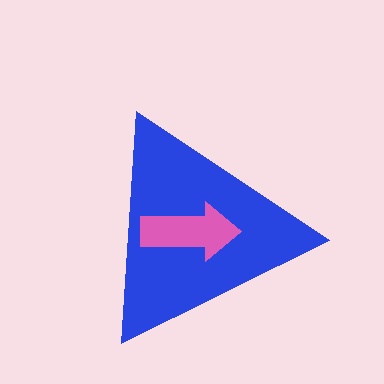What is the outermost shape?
The blue triangle.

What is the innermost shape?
The pink arrow.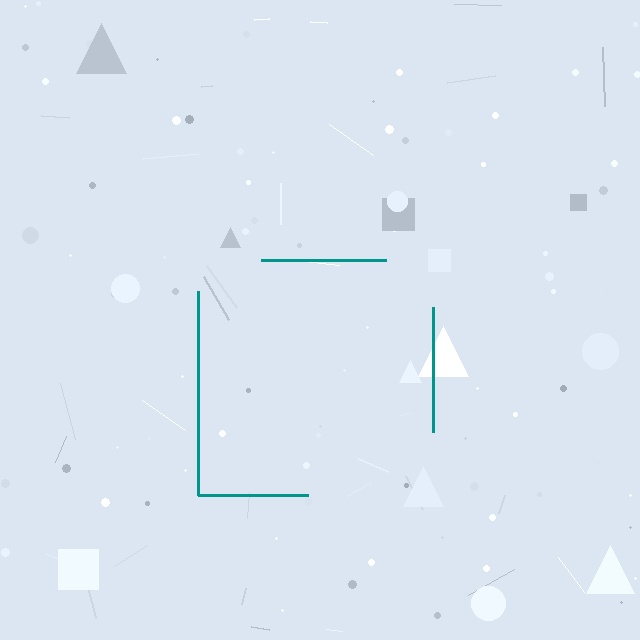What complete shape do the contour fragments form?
The contour fragments form a square.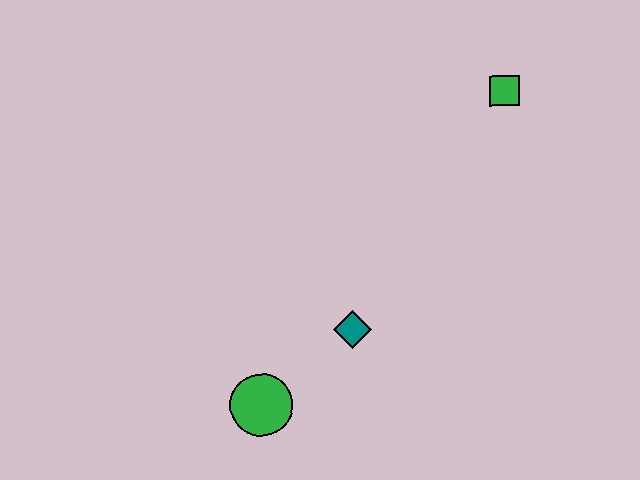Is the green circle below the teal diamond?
Yes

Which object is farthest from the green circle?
The green square is farthest from the green circle.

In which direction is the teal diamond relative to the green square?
The teal diamond is below the green square.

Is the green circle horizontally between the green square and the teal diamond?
No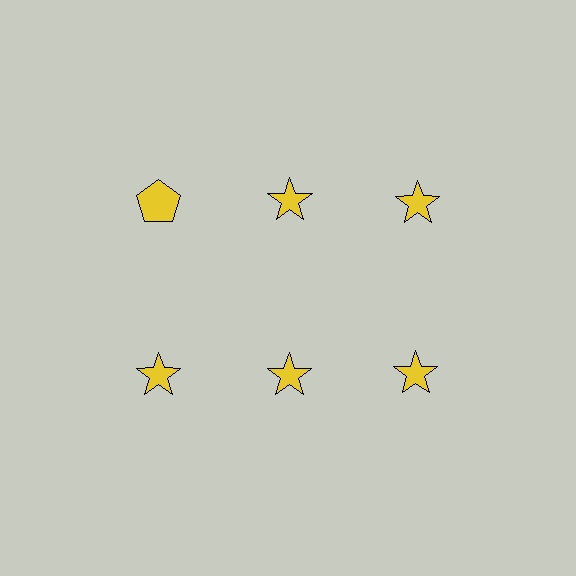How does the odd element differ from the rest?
It has a different shape: pentagon instead of star.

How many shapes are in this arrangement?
There are 6 shapes arranged in a grid pattern.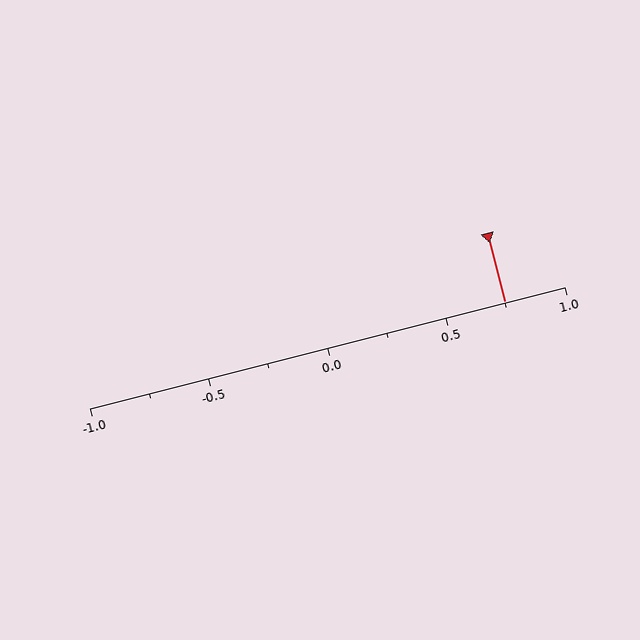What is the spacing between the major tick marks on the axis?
The major ticks are spaced 0.5 apart.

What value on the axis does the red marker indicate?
The marker indicates approximately 0.75.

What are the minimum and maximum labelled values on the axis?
The axis runs from -1.0 to 1.0.